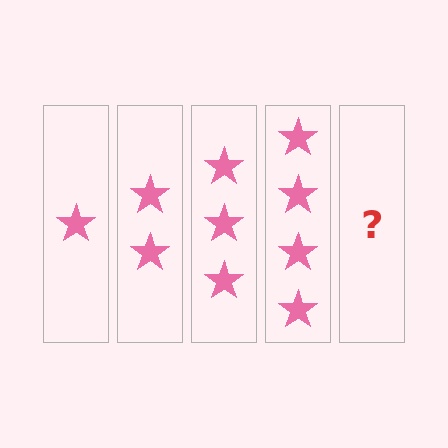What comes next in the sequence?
The next element should be 5 stars.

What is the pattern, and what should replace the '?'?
The pattern is that each step adds one more star. The '?' should be 5 stars.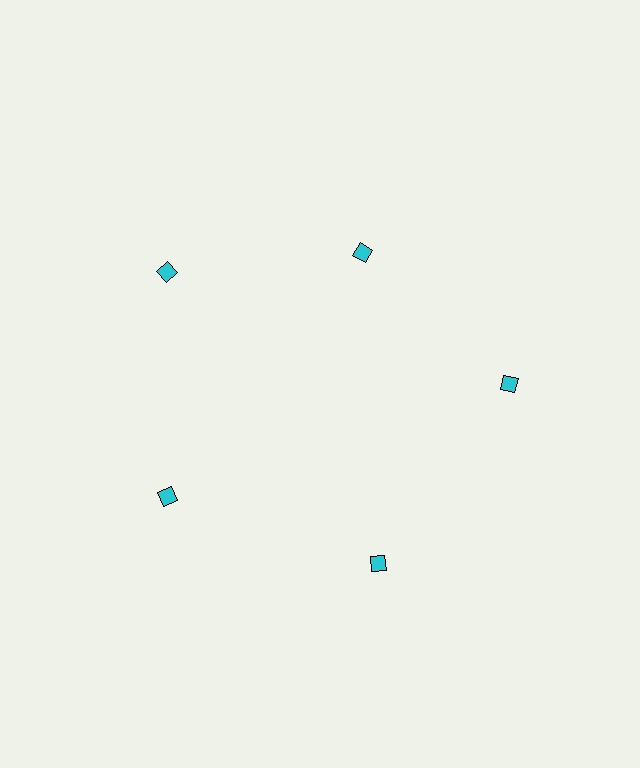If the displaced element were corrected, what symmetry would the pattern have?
It would have 5-fold rotational symmetry — the pattern would map onto itself every 72 degrees.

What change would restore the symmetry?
The symmetry would be restored by moving it outward, back onto the ring so that all 5 diamonds sit at equal angles and equal distance from the center.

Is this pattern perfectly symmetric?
No. The 5 cyan diamonds are arranged in a ring, but one element near the 1 o'clock position is pulled inward toward the center, breaking the 5-fold rotational symmetry.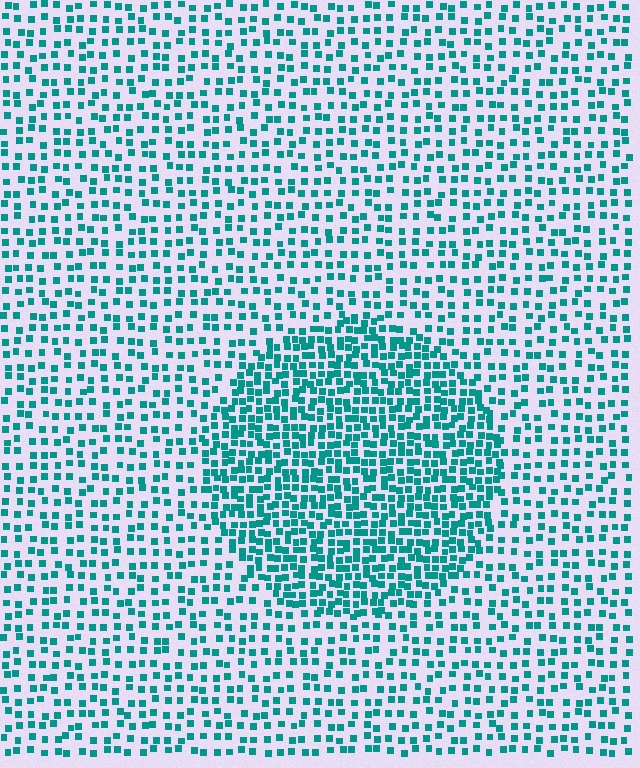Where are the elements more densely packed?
The elements are more densely packed inside the circle boundary.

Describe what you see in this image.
The image contains small teal elements arranged at two different densities. A circle-shaped region is visible where the elements are more densely packed than the surrounding area.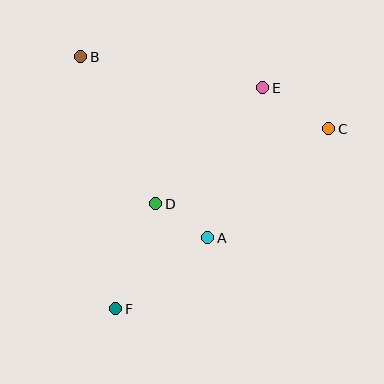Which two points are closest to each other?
Points A and D are closest to each other.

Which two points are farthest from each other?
Points C and F are farthest from each other.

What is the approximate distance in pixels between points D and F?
The distance between D and F is approximately 113 pixels.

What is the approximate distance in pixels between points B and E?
The distance between B and E is approximately 185 pixels.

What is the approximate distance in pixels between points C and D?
The distance between C and D is approximately 189 pixels.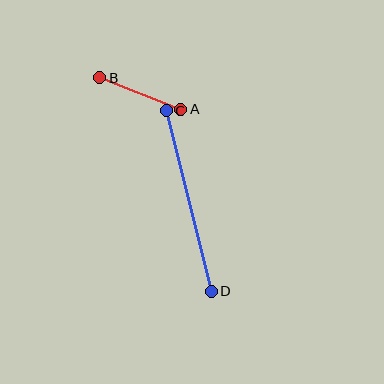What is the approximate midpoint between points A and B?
The midpoint is at approximately (140, 94) pixels.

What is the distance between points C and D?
The distance is approximately 186 pixels.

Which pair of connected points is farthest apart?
Points C and D are farthest apart.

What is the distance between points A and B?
The distance is approximately 87 pixels.